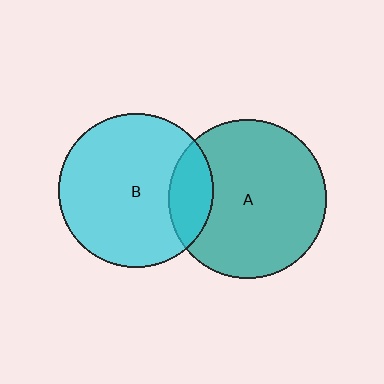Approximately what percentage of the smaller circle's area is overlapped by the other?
Approximately 20%.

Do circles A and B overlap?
Yes.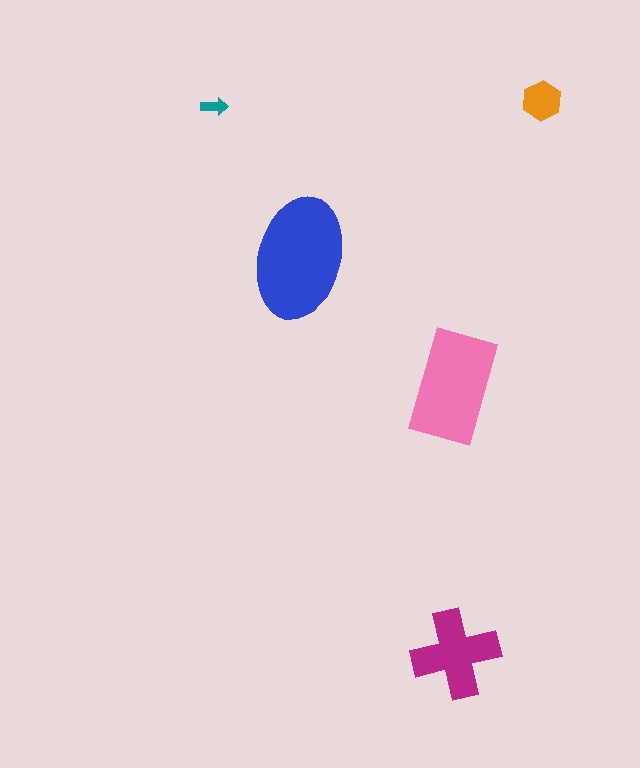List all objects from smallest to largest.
The teal arrow, the orange hexagon, the magenta cross, the pink rectangle, the blue ellipse.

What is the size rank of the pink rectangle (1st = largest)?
2nd.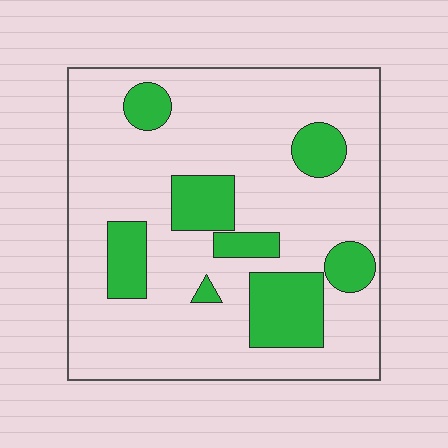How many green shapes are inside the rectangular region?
8.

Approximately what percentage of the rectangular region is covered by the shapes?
Approximately 20%.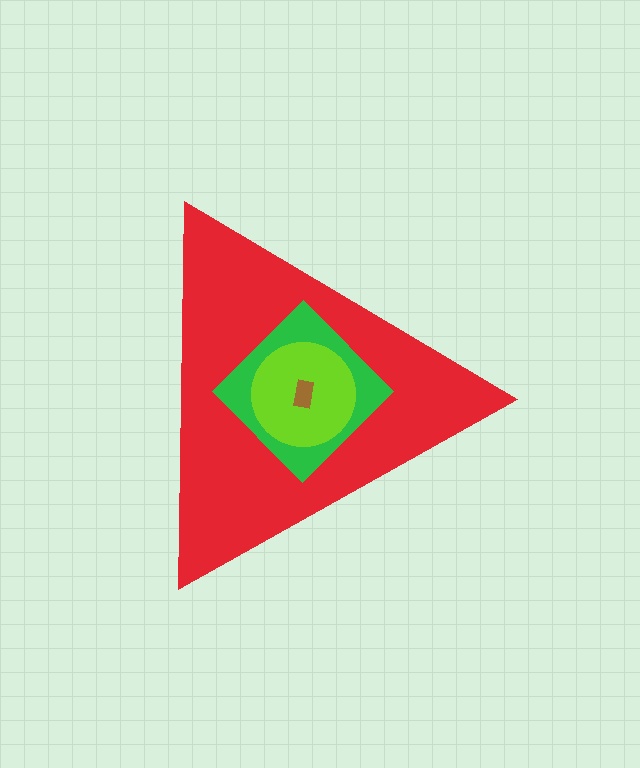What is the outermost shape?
The red triangle.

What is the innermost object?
The brown rectangle.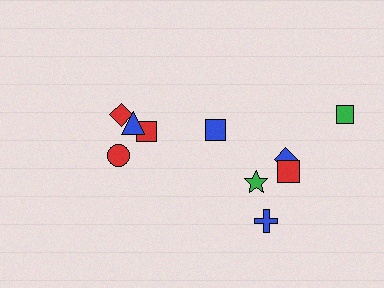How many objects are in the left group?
There are 4 objects.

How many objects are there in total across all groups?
There are 10 objects.